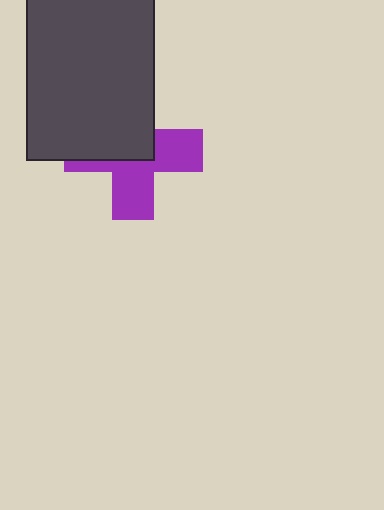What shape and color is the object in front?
The object in front is a dark gray rectangle.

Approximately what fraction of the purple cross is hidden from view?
Roughly 50% of the purple cross is hidden behind the dark gray rectangle.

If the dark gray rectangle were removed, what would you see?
You would see the complete purple cross.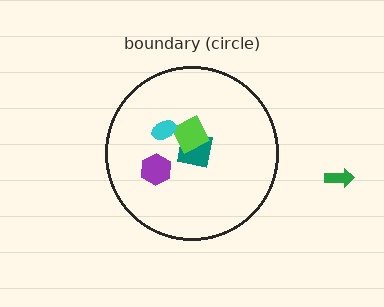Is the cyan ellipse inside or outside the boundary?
Inside.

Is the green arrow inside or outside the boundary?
Outside.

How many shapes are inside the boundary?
4 inside, 1 outside.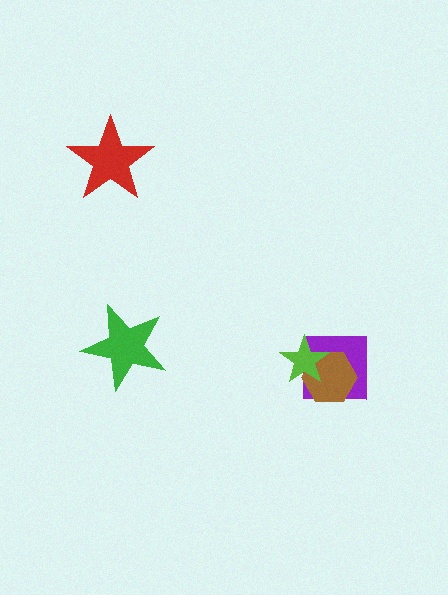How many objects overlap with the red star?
0 objects overlap with the red star.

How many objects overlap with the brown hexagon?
2 objects overlap with the brown hexagon.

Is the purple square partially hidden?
Yes, it is partially covered by another shape.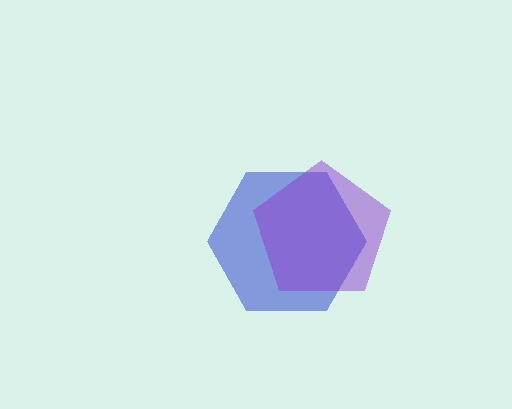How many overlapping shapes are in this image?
There are 2 overlapping shapes in the image.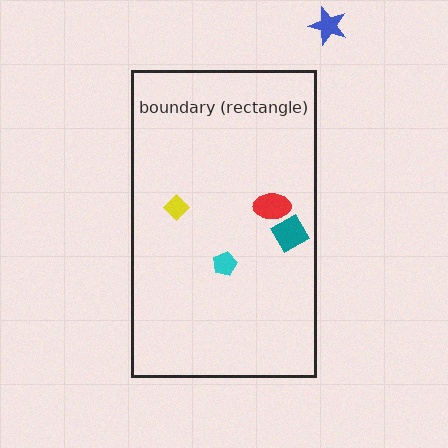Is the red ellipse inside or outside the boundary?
Inside.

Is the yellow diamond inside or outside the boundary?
Inside.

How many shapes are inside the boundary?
4 inside, 1 outside.